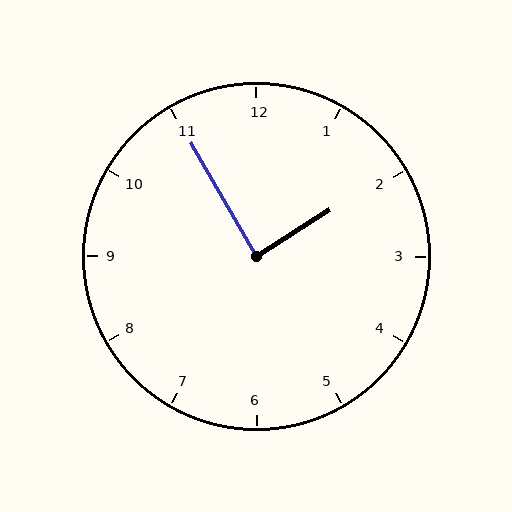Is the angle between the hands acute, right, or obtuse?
It is right.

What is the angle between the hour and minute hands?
Approximately 88 degrees.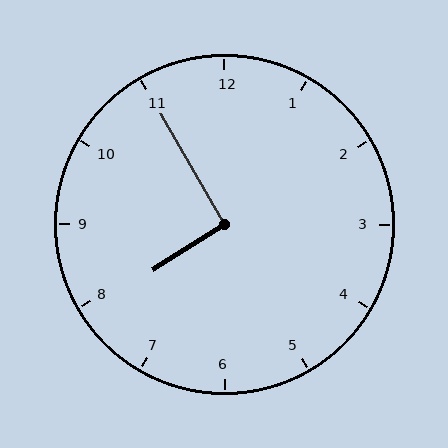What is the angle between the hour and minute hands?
Approximately 92 degrees.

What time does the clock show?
7:55.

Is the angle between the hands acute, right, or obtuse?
It is right.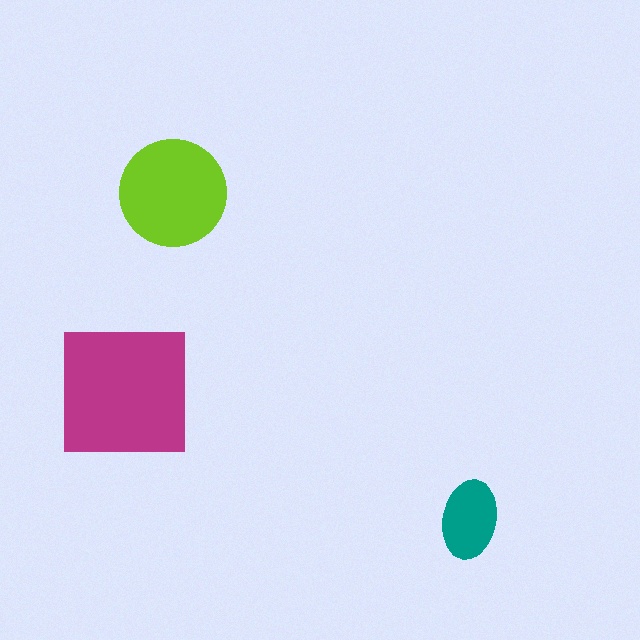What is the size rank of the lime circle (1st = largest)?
2nd.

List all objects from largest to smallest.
The magenta square, the lime circle, the teal ellipse.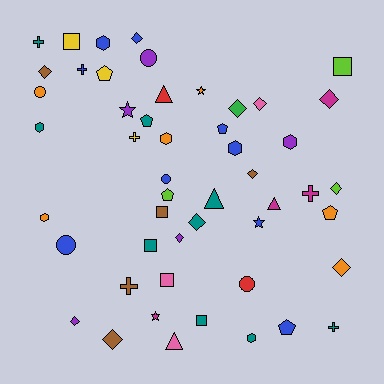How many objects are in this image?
There are 50 objects.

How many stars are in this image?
There are 4 stars.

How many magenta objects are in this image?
There are 4 magenta objects.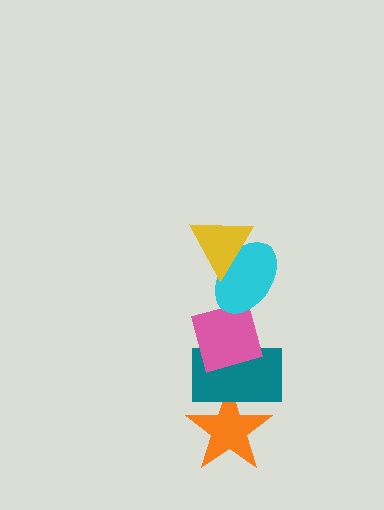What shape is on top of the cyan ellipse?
The yellow triangle is on top of the cyan ellipse.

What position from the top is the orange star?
The orange star is 5th from the top.